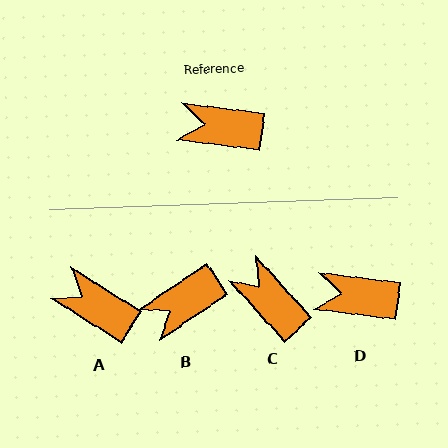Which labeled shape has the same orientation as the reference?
D.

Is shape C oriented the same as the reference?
No, it is off by about 41 degrees.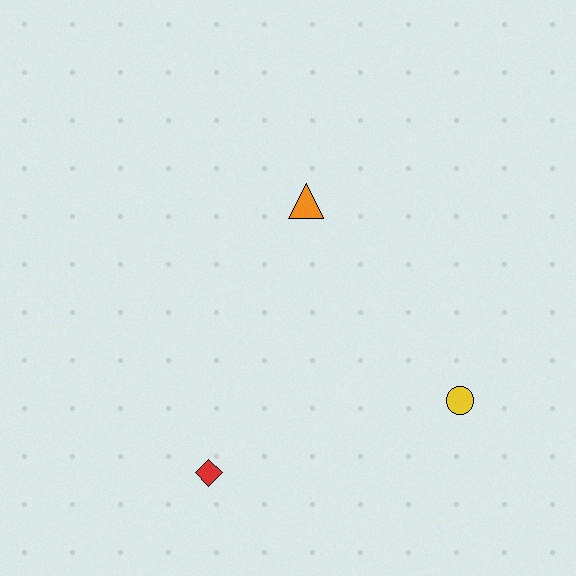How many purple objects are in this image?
There are no purple objects.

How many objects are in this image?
There are 3 objects.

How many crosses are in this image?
There are no crosses.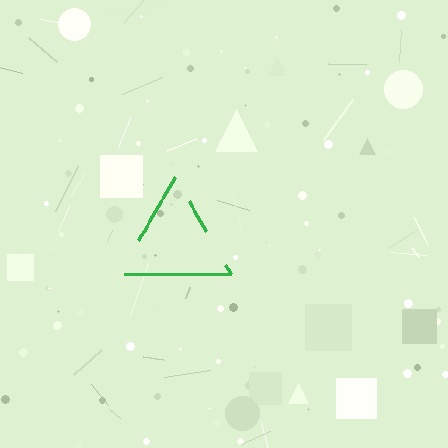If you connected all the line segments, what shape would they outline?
They would outline a triangle.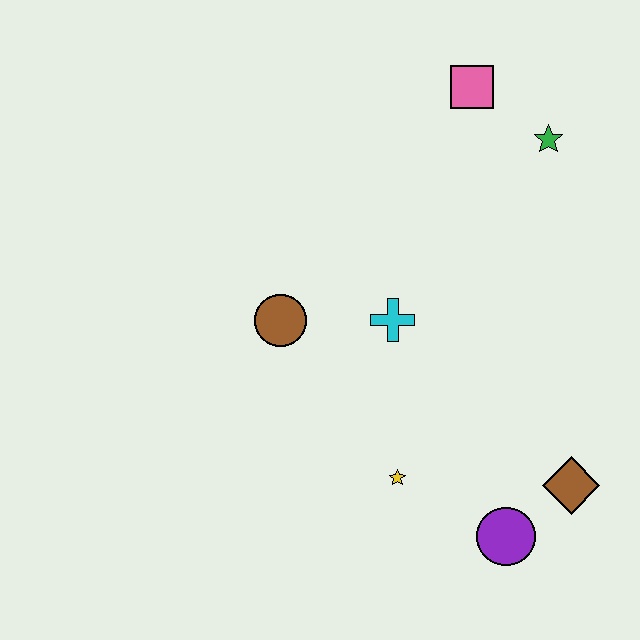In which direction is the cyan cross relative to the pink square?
The cyan cross is below the pink square.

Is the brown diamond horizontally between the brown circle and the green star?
No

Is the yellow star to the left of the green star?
Yes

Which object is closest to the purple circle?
The brown diamond is closest to the purple circle.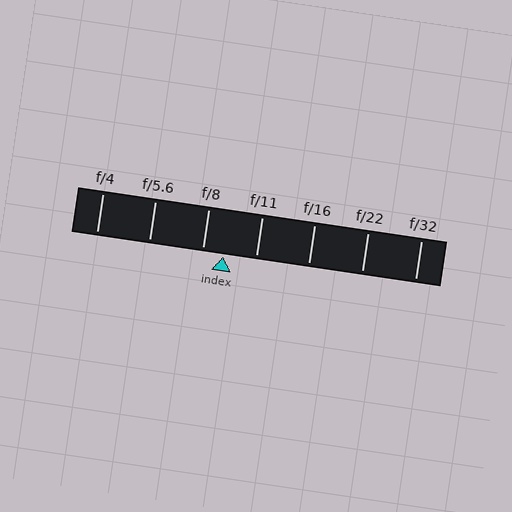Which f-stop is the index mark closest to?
The index mark is closest to f/8.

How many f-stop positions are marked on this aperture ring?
There are 7 f-stop positions marked.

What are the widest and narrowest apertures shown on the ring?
The widest aperture shown is f/4 and the narrowest is f/32.